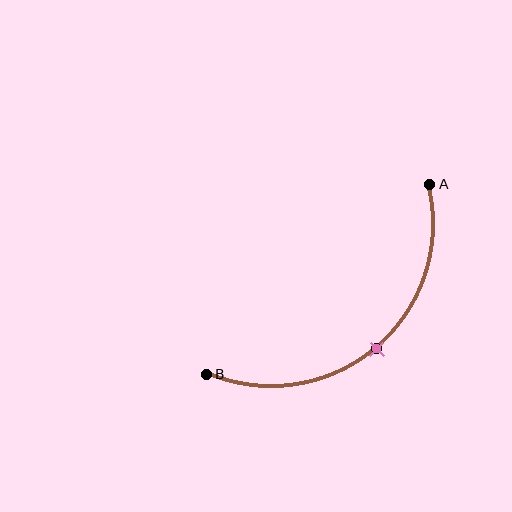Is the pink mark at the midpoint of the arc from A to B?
Yes. The pink mark lies on the arc at equal arc-length from both A and B — it is the arc midpoint.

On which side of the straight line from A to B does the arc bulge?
The arc bulges below and to the right of the straight line connecting A and B.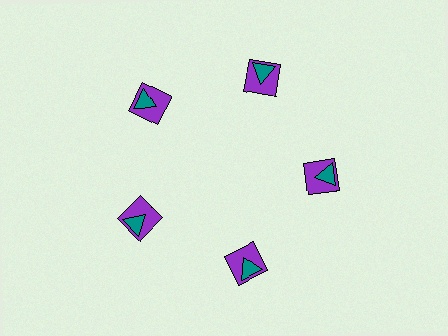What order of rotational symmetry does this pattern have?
This pattern has 5-fold rotational symmetry.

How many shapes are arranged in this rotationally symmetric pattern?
There are 10 shapes, arranged in 5 groups of 2.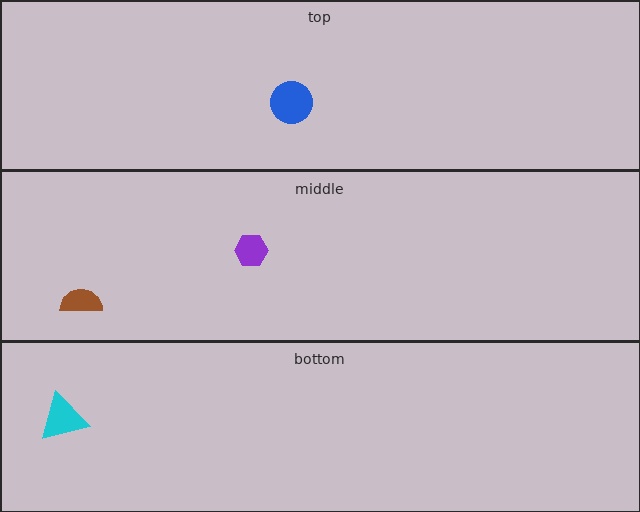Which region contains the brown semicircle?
The middle region.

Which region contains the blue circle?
The top region.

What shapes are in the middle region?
The purple hexagon, the brown semicircle.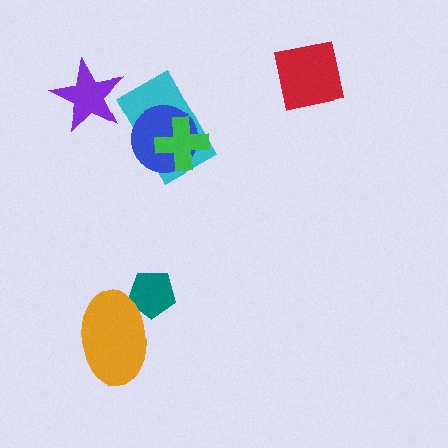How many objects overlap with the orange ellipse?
1 object overlaps with the orange ellipse.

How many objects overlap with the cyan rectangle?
2 objects overlap with the cyan rectangle.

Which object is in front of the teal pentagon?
The orange ellipse is in front of the teal pentagon.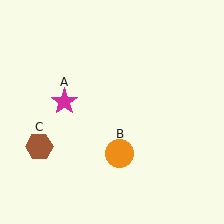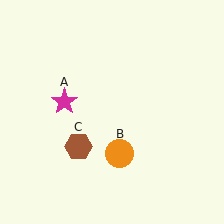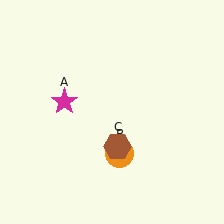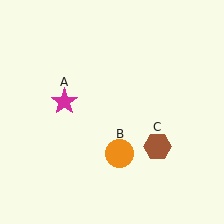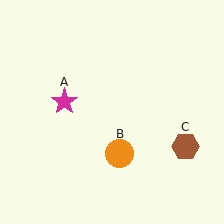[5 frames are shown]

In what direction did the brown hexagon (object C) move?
The brown hexagon (object C) moved right.